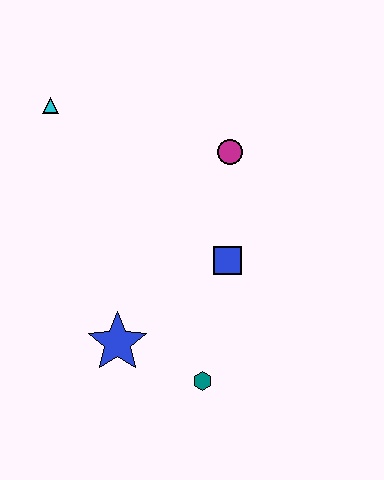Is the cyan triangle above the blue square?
Yes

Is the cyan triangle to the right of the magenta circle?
No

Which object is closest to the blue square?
The magenta circle is closest to the blue square.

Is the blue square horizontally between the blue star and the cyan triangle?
No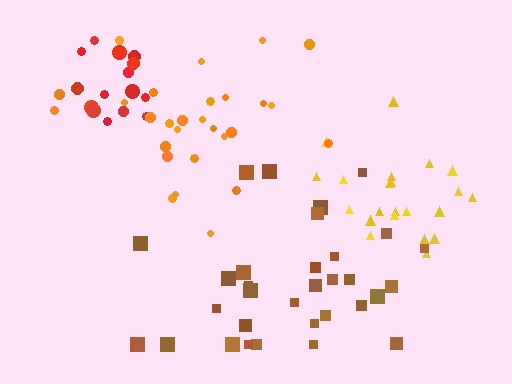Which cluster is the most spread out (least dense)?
Orange.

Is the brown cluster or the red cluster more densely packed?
Red.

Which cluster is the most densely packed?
Red.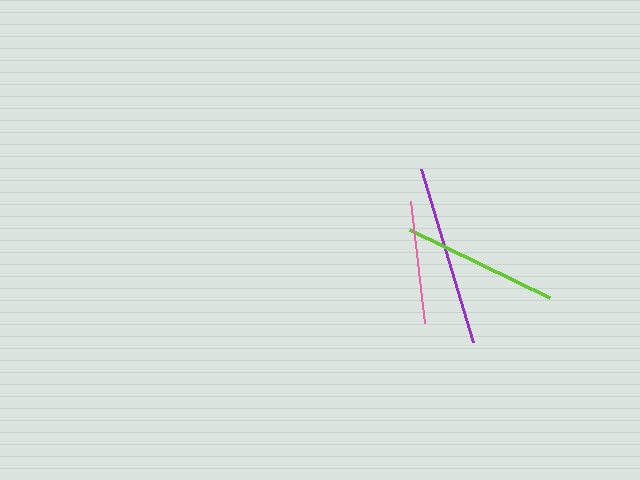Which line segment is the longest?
The purple line is the longest at approximately 181 pixels.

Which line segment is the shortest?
The pink line is the shortest at approximately 123 pixels.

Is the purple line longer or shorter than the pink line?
The purple line is longer than the pink line.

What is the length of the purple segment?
The purple segment is approximately 181 pixels long.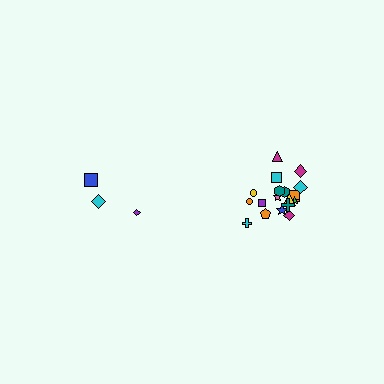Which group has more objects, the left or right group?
The right group.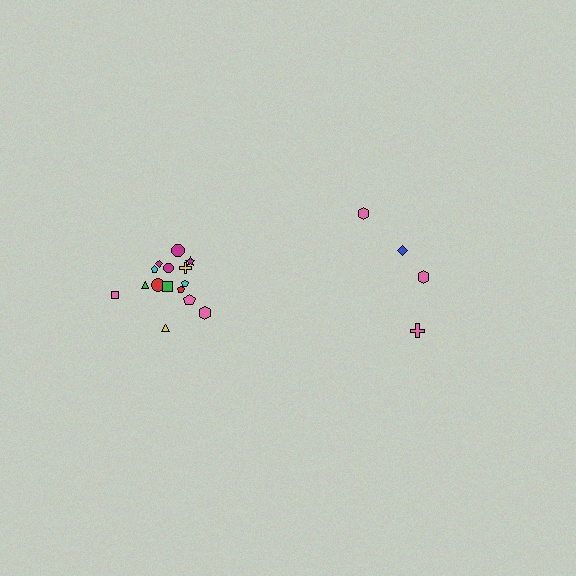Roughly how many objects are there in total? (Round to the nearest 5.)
Roughly 20 objects in total.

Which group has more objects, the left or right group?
The left group.